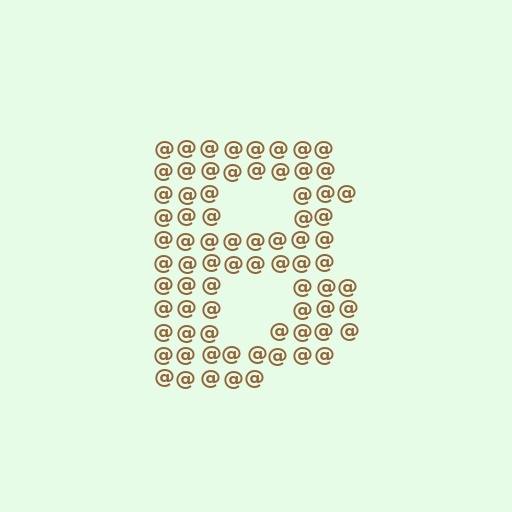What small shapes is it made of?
It is made of small at signs.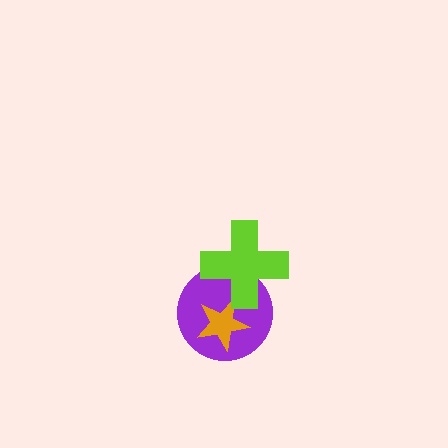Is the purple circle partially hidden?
Yes, it is partially covered by another shape.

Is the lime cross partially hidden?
No, no other shape covers it.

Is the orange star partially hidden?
Yes, it is partially covered by another shape.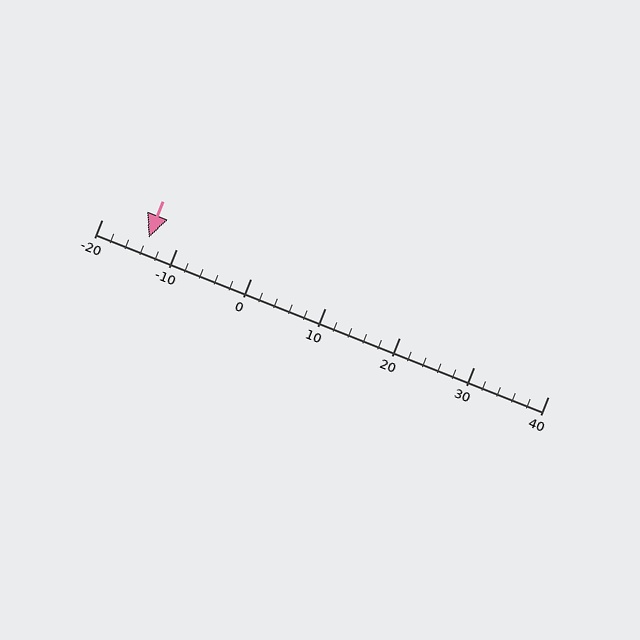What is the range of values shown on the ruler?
The ruler shows values from -20 to 40.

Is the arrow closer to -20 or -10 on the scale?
The arrow is closer to -10.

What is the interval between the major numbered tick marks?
The major tick marks are spaced 10 units apart.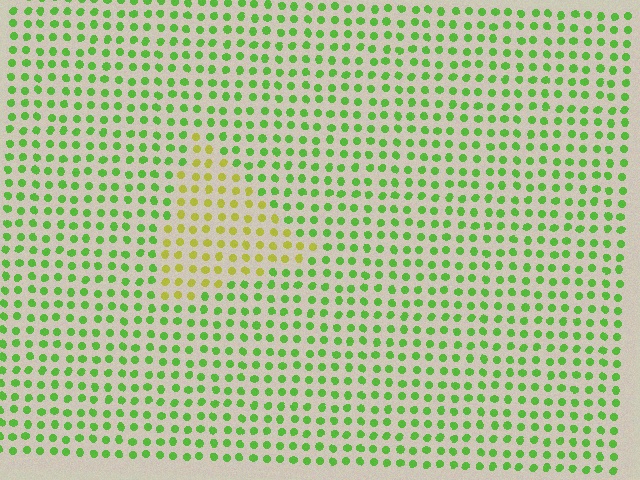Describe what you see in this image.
The image is filled with small lime elements in a uniform arrangement. A triangle-shaped region is visible where the elements are tinted to a slightly different hue, forming a subtle color boundary.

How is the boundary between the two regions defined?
The boundary is defined purely by a slight shift in hue (about 43 degrees). Spacing, size, and orientation are identical on both sides.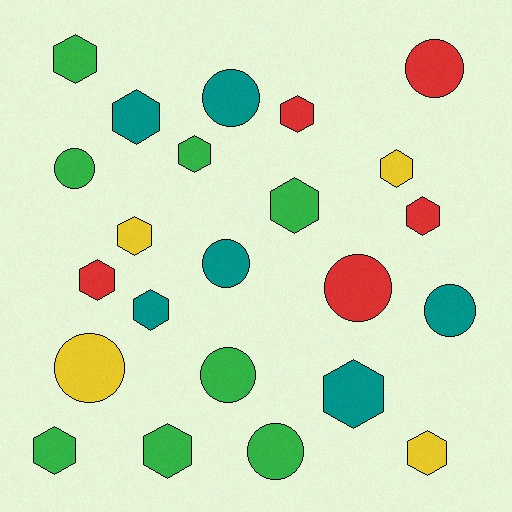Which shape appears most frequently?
Hexagon, with 14 objects.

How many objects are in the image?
There are 23 objects.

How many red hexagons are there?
There are 3 red hexagons.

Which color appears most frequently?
Green, with 8 objects.